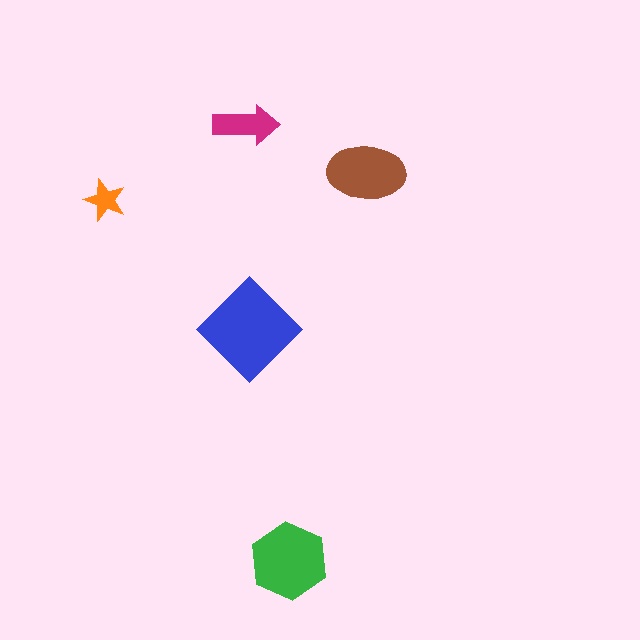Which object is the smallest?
The orange star.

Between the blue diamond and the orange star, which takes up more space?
The blue diamond.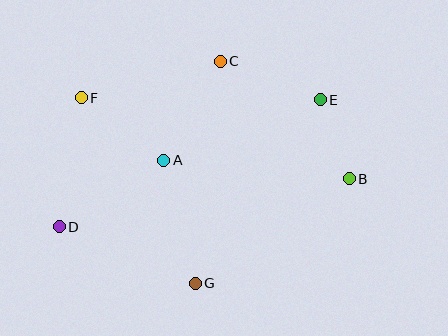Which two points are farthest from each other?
Points B and D are farthest from each other.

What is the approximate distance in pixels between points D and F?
The distance between D and F is approximately 131 pixels.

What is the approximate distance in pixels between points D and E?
The distance between D and E is approximately 290 pixels.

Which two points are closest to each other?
Points B and E are closest to each other.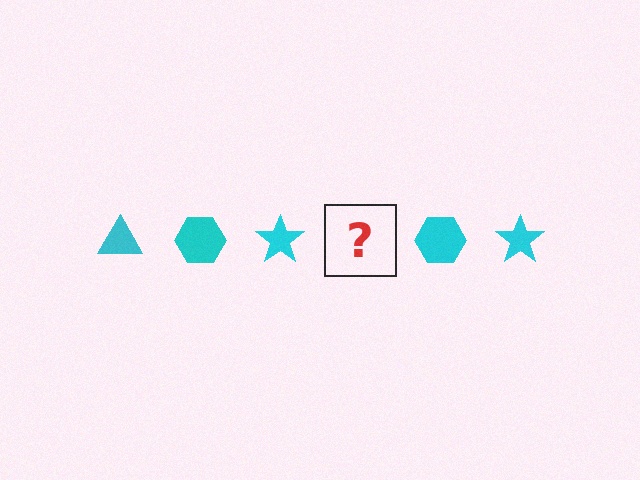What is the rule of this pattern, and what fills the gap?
The rule is that the pattern cycles through triangle, hexagon, star shapes in cyan. The gap should be filled with a cyan triangle.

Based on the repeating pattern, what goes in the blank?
The blank should be a cyan triangle.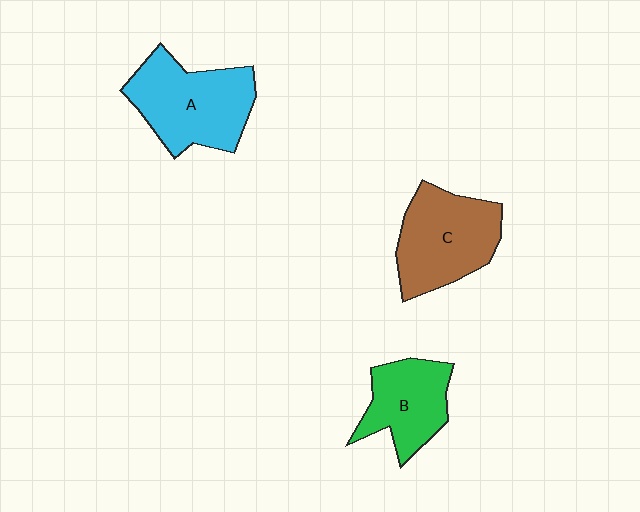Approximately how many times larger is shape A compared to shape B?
Approximately 1.4 times.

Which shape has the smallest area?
Shape B (green).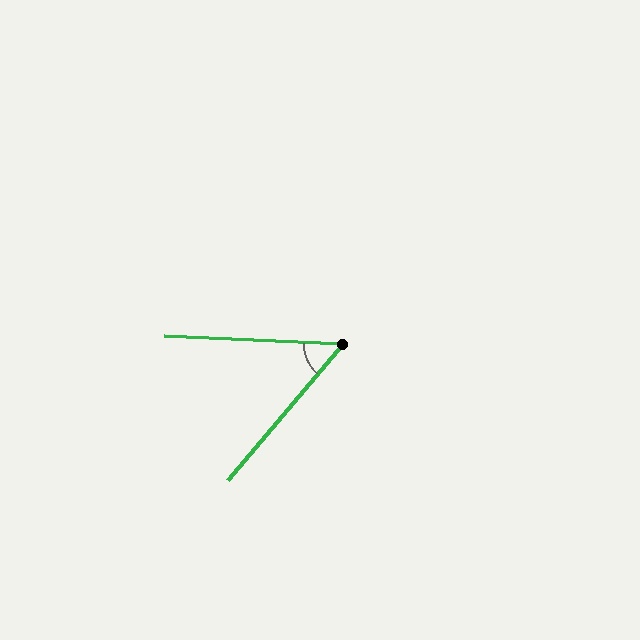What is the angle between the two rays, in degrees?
Approximately 52 degrees.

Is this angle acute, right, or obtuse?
It is acute.